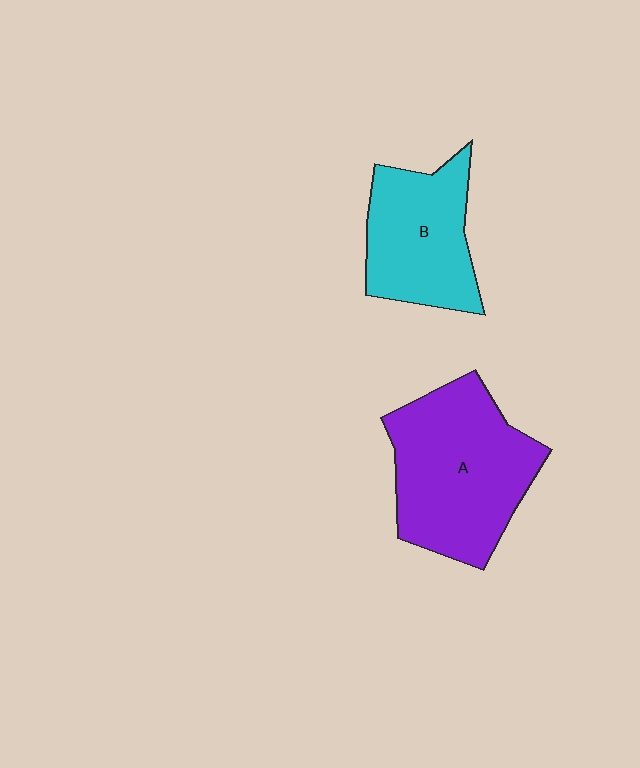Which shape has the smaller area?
Shape B (cyan).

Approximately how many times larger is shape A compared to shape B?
Approximately 1.4 times.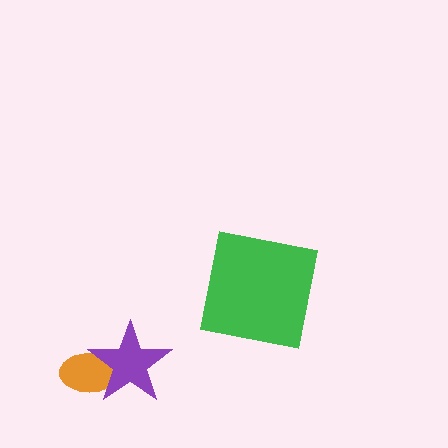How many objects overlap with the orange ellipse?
1 object overlaps with the orange ellipse.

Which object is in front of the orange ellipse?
The purple star is in front of the orange ellipse.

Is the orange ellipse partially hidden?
Yes, it is partially covered by another shape.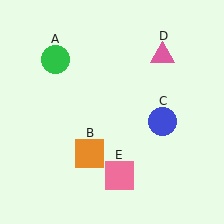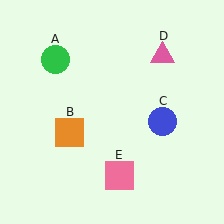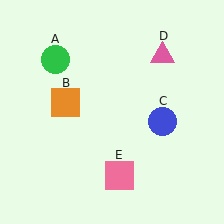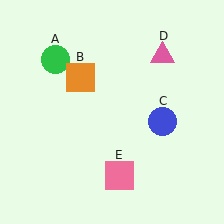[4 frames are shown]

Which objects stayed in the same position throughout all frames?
Green circle (object A) and blue circle (object C) and pink triangle (object D) and pink square (object E) remained stationary.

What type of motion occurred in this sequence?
The orange square (object B) rotated clockwise around the center of the scene.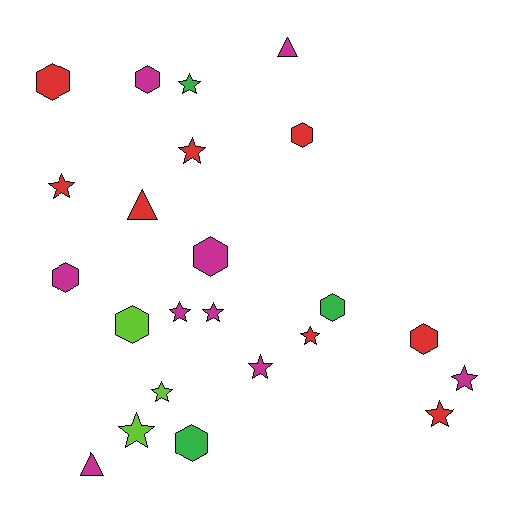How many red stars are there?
There are 4 red stars.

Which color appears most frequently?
Magenta, with 9 objects.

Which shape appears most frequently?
Star, with 11 objects.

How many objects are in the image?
There are 23 objects.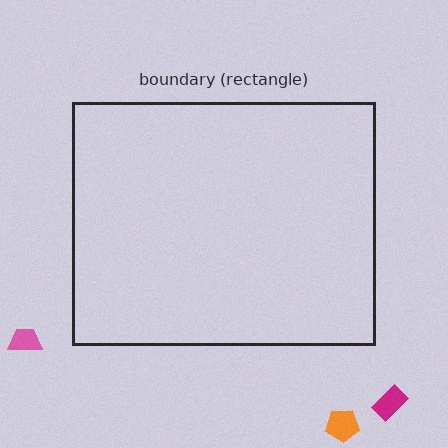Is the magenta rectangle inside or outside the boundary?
Outside.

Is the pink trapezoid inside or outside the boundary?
Outside.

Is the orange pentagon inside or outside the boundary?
Outside.